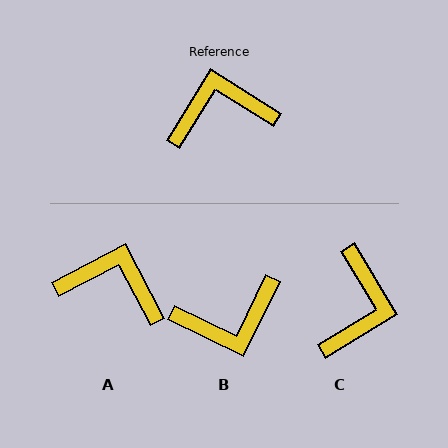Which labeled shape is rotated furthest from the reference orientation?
B, about 174 degrees away.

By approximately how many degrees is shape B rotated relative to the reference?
Approximately 174 degrees clockwise.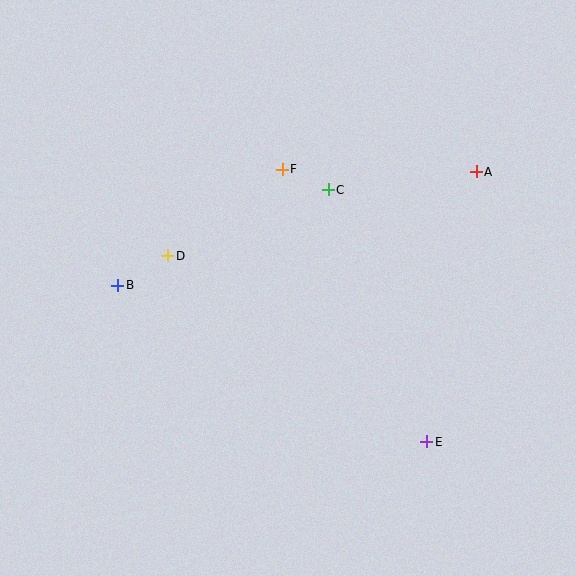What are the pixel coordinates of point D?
Point D is at (168, 256).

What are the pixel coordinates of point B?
Point B is at (118, 285).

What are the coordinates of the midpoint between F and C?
The midpoint between F and C is at (305, 179).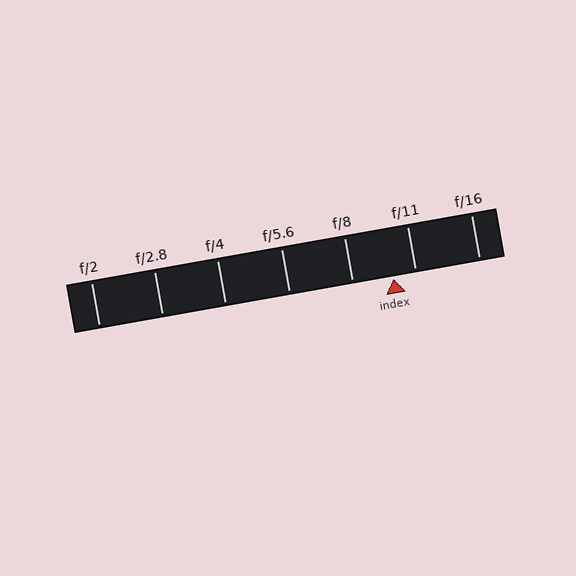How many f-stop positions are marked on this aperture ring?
There are 7 f-stop positions marked.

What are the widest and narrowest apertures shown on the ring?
The widest aperture shown is f/2 and the narrowest is f/16.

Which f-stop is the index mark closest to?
The index mark is closest to f/11.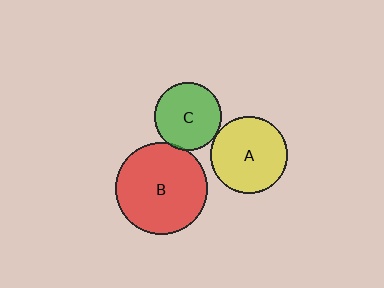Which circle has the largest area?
Circle B (red).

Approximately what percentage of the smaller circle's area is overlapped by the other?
Approximately 5%.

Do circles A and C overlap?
Yes.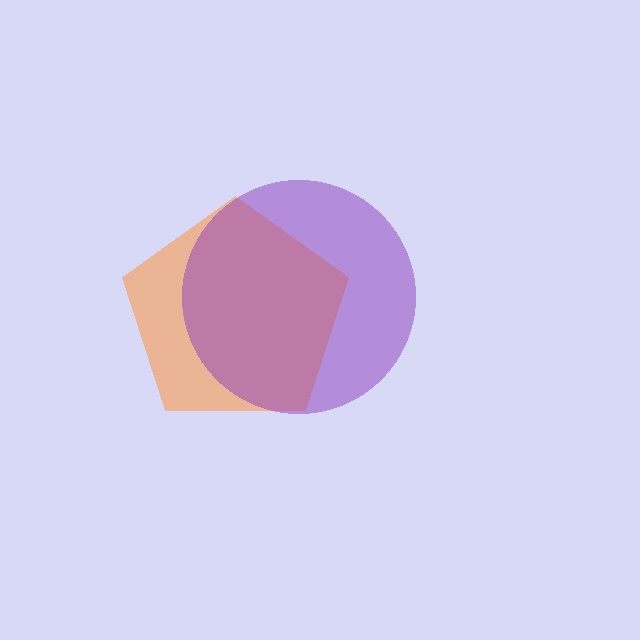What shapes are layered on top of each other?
The layered shapes are: an orange pentagon, a purple circle.